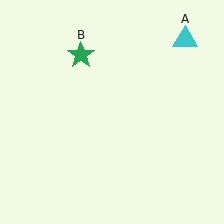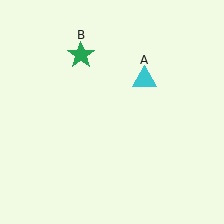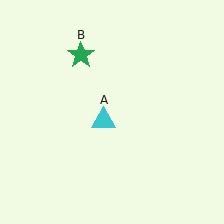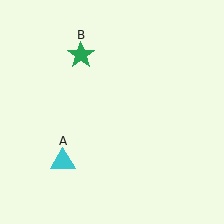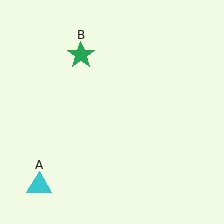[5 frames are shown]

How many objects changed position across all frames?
1 object changed position: cyan triangle (object A).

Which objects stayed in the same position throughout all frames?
Green star (object B) remained stationary.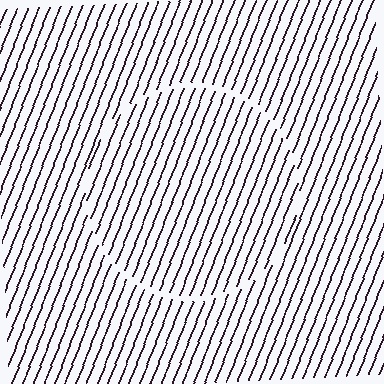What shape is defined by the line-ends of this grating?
An illusory circle. The interior of the shape contains the same grating, shifted by half a period — the contour is defined by the phase discontinuity where line-ends from the inner and outer gratings abut.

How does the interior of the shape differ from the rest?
The interior of the shape contains the same grating, shifted by half a period — the contour is defined by the phase discontinuity where line-ends from the inner and outer gratings abut.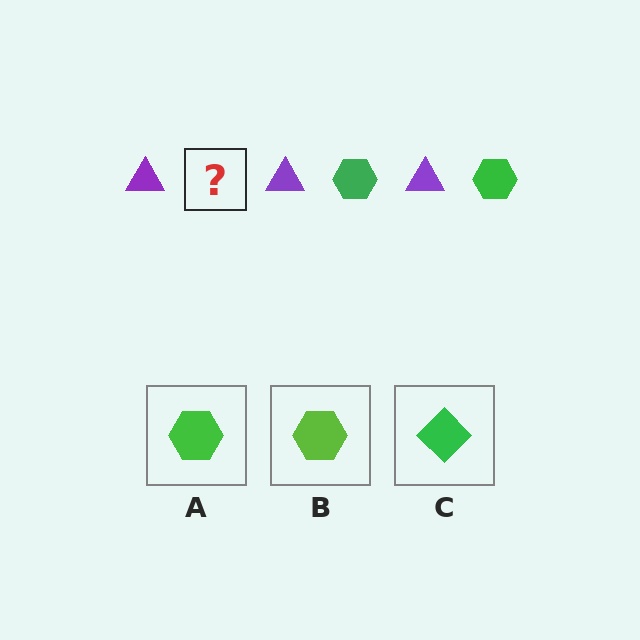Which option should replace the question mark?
Option A.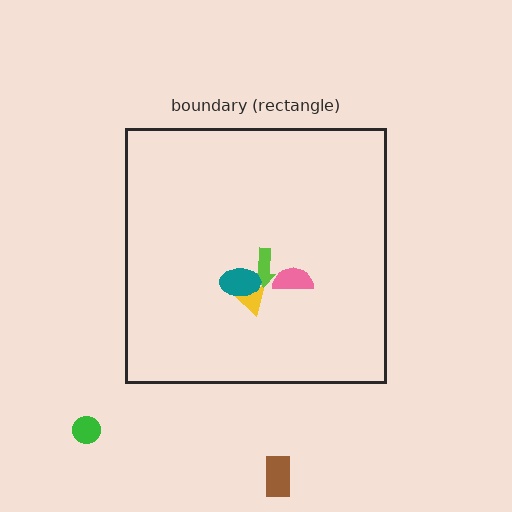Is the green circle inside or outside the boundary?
Outside.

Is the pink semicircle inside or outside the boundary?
Inside.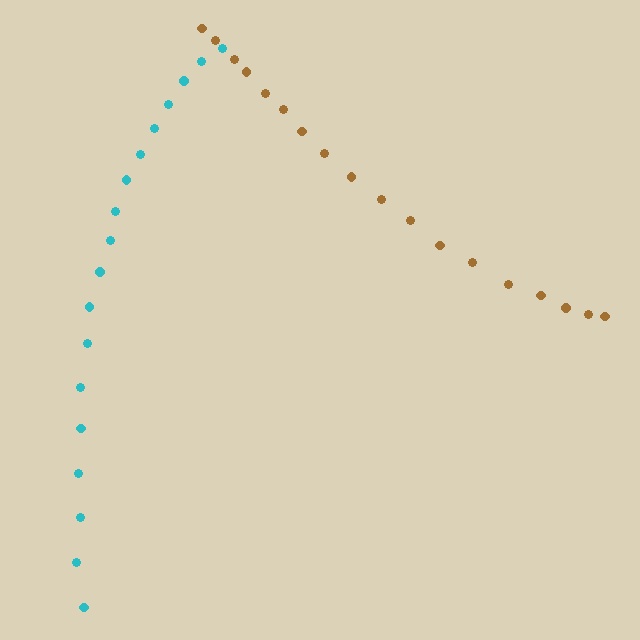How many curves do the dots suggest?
There are 2 distinct paths.